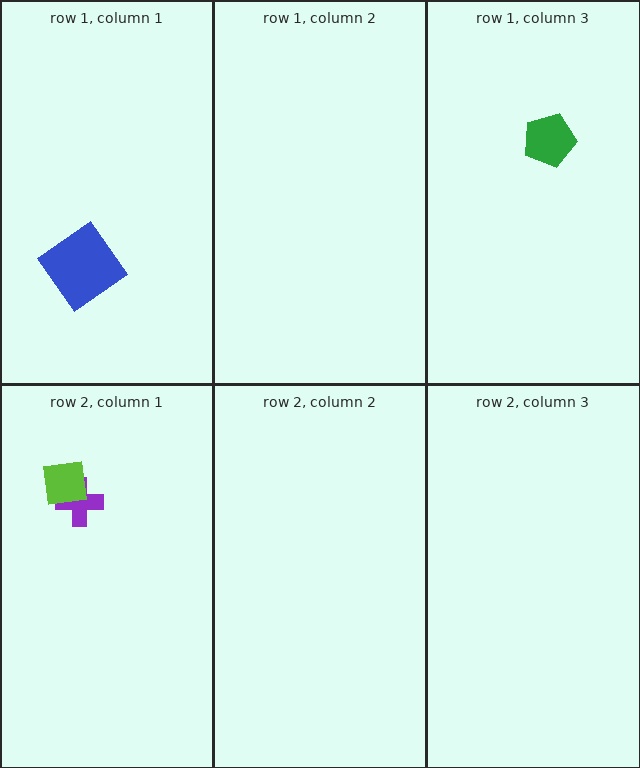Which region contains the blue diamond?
The row 1, column 1 region.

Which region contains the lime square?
The row 2, column 1 region.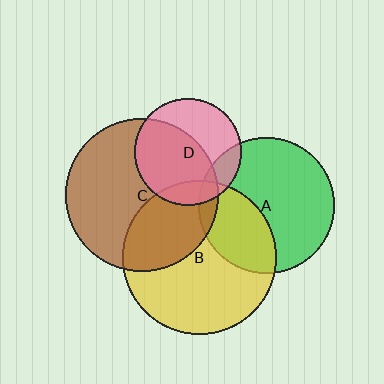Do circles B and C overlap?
Yes.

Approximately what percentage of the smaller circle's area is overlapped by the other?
Approximately 35%.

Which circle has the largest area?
Circle B (yellow).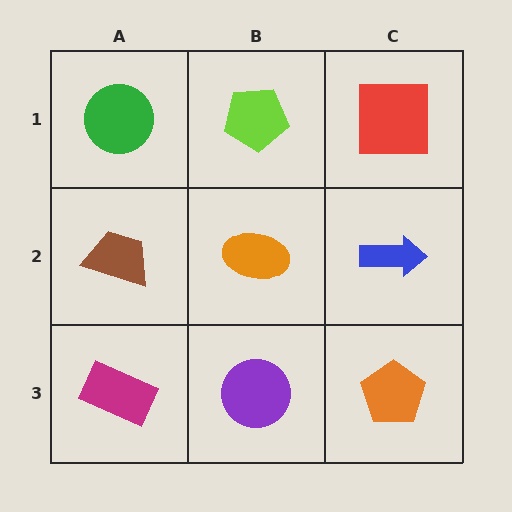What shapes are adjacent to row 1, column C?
A blue arrow (row 2, column C), a lime pentagon (row 1, column B).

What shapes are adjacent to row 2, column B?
A lime pentagon (row 1, column B), a purple circle (row 3, column B), a brown trapezoid (row 2, column A), a blue arrow (row 2, column C).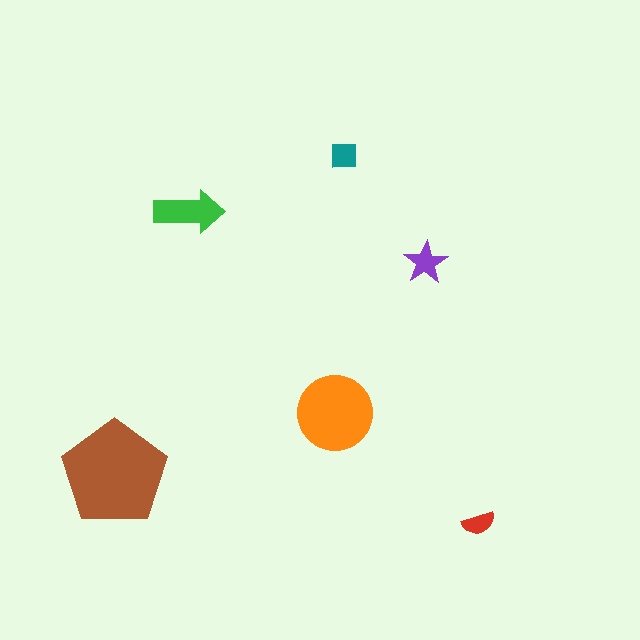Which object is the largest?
The brown pentagon.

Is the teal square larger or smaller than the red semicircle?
Larger.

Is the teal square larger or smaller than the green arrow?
Smaller.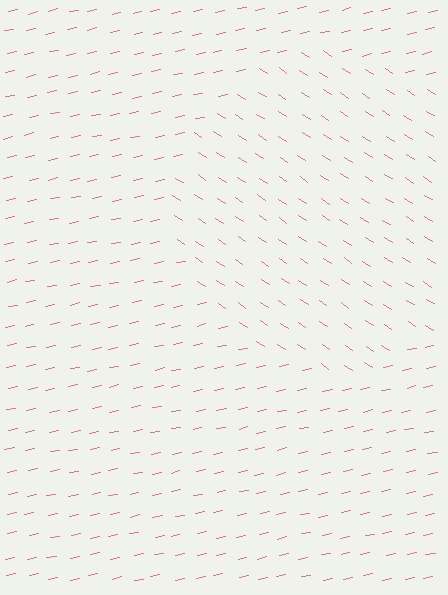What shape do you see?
I see a circle.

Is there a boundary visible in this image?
Yes, there is a texture boundary formed by a change in line orientation.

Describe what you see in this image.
The image is filled with small pink line segments. A circle region in the image has lines oriented differently from the surrounding lines, creating a visible texture boundary.